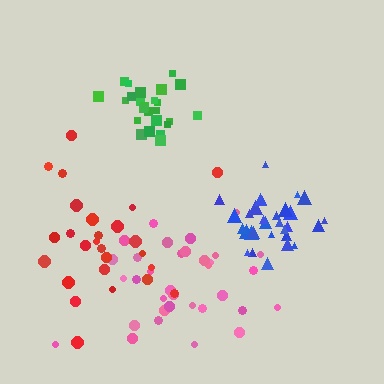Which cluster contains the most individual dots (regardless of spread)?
Pink (34).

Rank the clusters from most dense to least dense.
green, blue, pink, red.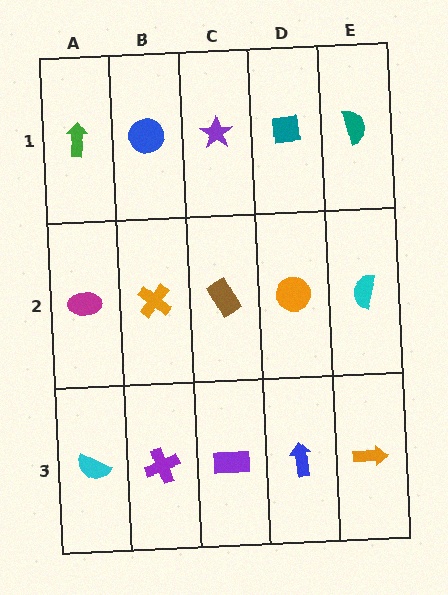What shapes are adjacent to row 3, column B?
An orange cross (row 2, column B), a cyan semicircle (row 3, column A), a purple rectangle (row 3, column C).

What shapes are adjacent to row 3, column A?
A magenta ellipse (row 2, column A), a purple cross (row 3, column B).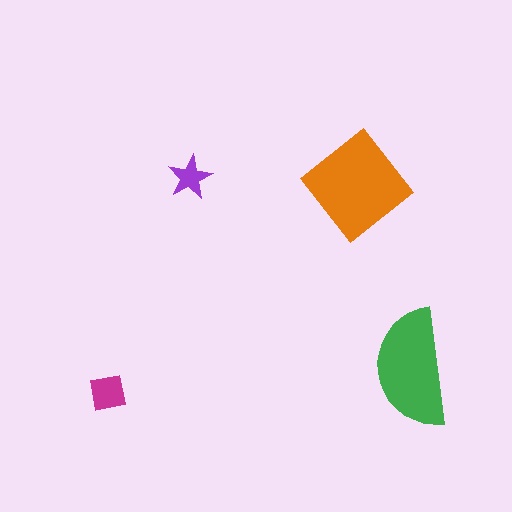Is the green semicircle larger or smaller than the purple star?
Larger.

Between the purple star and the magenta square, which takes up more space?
The magenta square.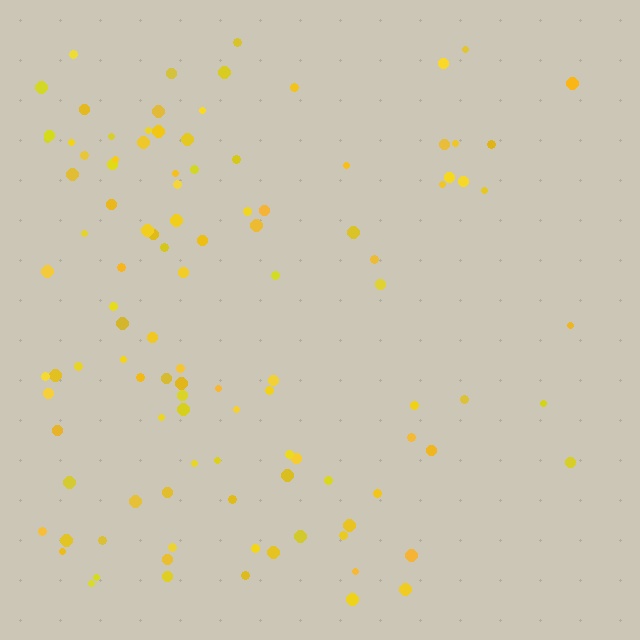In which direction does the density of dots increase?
From right to left, with the left side densest.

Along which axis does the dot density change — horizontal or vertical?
Horizontal.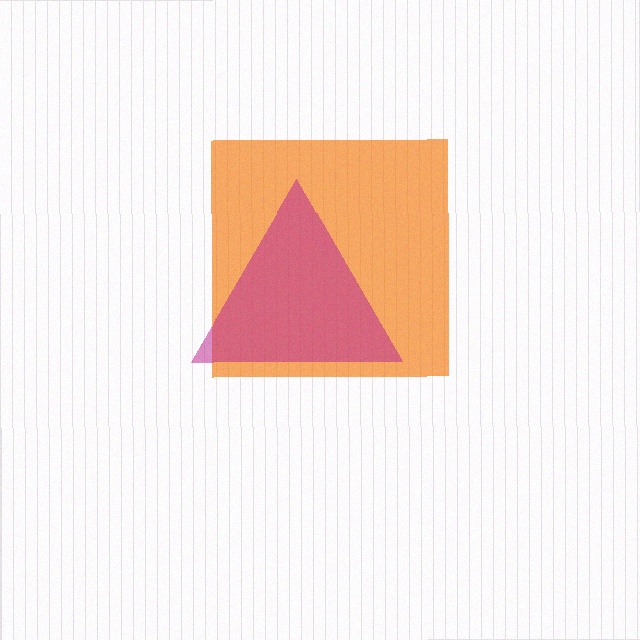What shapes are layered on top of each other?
The layered shapes are: an orange square, a magenta triangle.